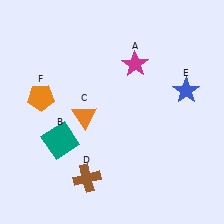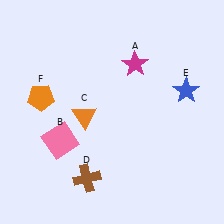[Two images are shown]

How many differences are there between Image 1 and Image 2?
There is 1 difference between the two images.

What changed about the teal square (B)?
In Image 1, B is teal. In Image 2, it changed to pink.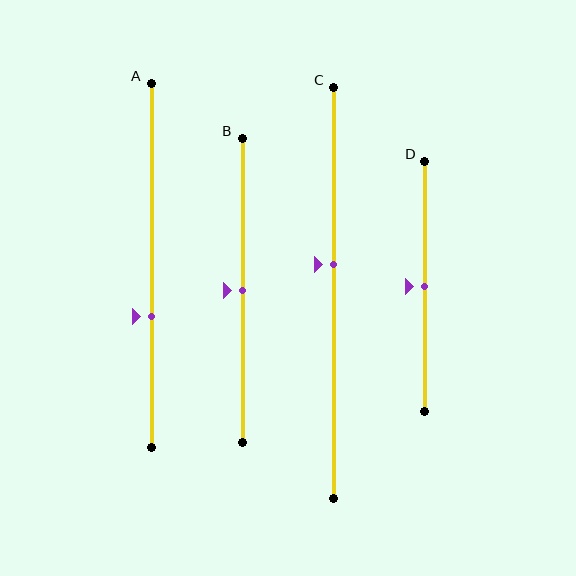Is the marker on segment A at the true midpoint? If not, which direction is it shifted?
No, the marker on segment A is shifted downward by about 14% of the segment length.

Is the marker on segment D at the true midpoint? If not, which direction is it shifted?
Yes, the marker on segment D is at the true midpoint.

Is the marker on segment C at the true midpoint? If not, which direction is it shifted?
No, the marker on segment C is shifted upward by about 7% of the segment length.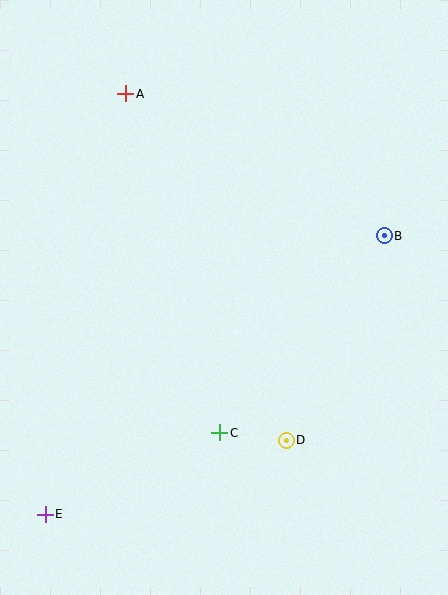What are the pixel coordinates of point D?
Point D is at (286, 440).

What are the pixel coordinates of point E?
Point E is at (45, 514).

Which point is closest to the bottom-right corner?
Point D is closest to the bottom-right corner.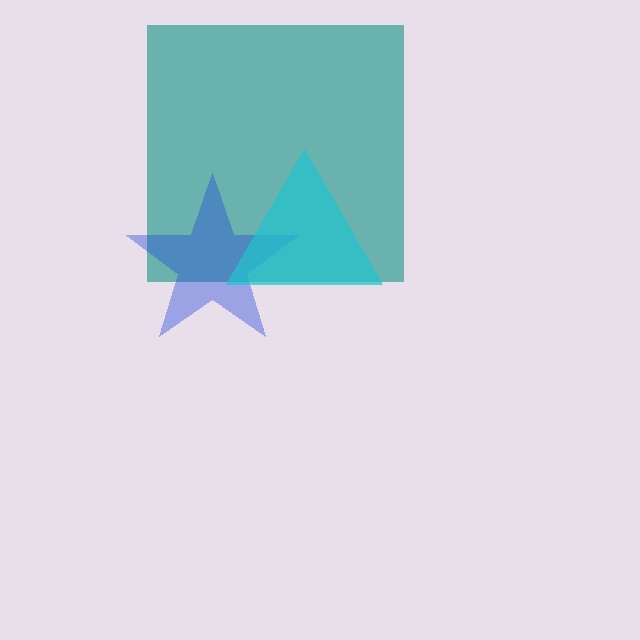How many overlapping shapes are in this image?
There are 3 overlapping shapes in the image.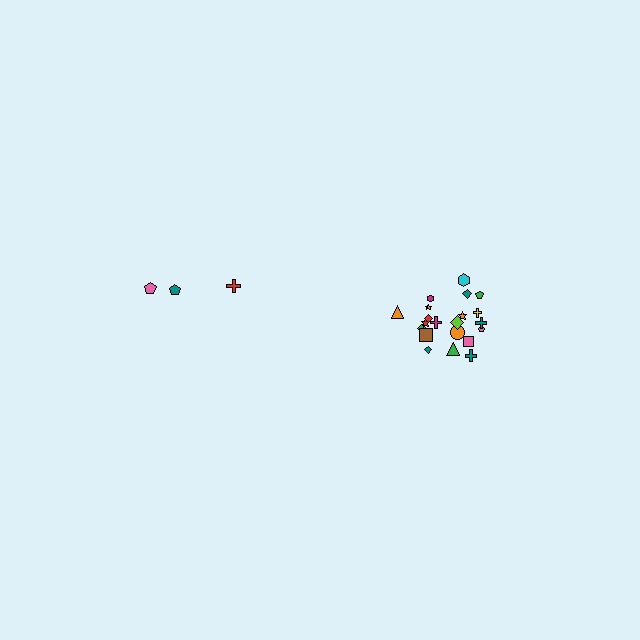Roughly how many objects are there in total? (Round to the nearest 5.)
Roughly 25 objects in total.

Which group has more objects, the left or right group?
The right group.